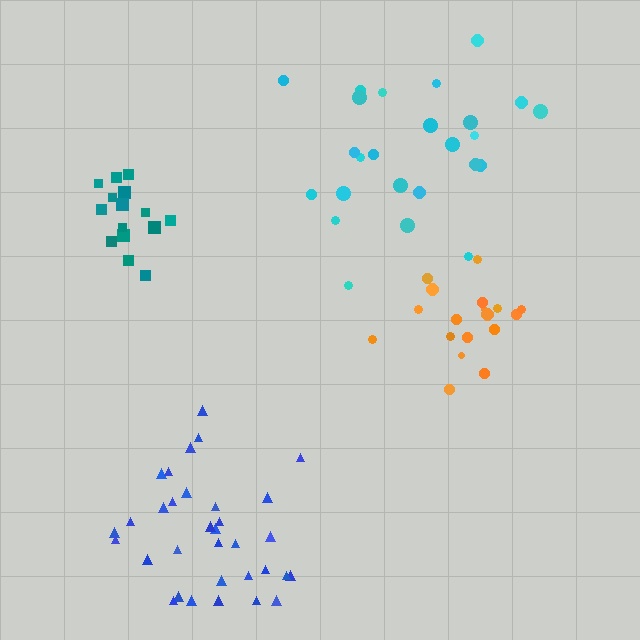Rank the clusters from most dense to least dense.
teal, orange, blue, cyan.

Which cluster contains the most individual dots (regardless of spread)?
Blue (33).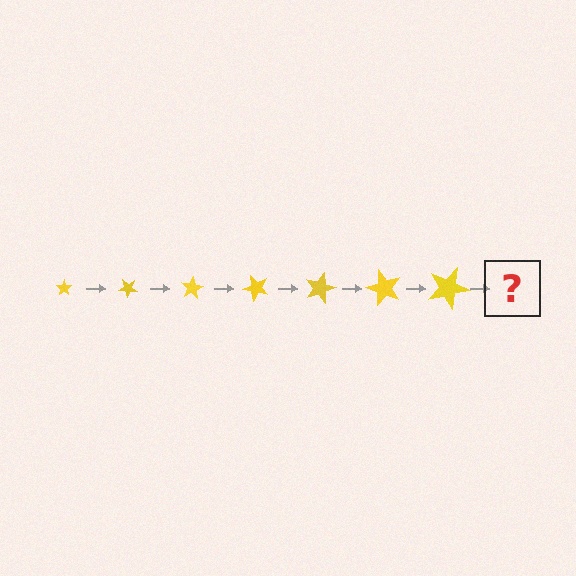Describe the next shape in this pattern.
It should be a star, larger than the previous one and rotated 280 degrees from the start.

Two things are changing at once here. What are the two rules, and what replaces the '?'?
The two rules are that the star grows larger each step and it rotates 40 degrees each step. The '?' should be a star, larger than the previous one and rotated 280 degrees from the start.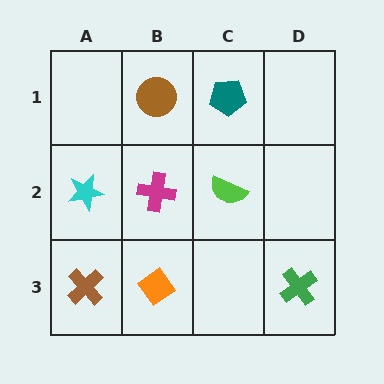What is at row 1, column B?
A brown circle.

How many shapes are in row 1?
2 shapes.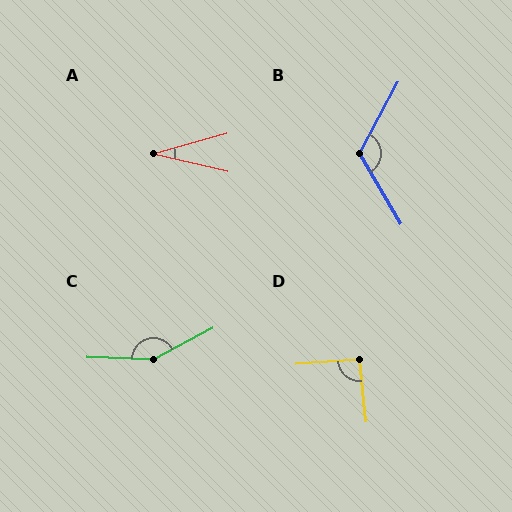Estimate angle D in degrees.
Approximately 92 degrees.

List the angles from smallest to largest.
A (29°), D (92°), B (121°), C (150°).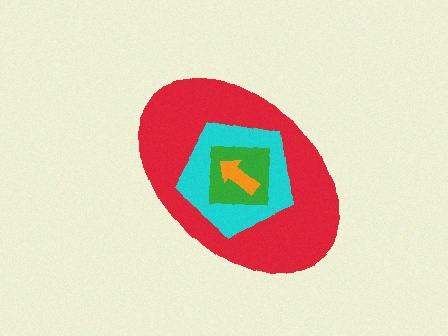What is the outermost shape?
The red ellipse.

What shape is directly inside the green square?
The orange arrow.